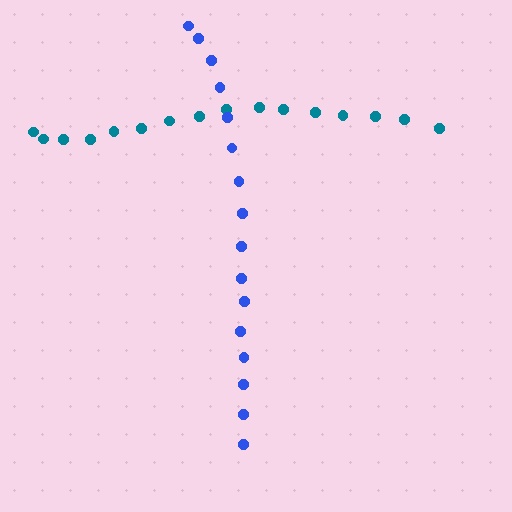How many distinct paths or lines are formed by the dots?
There are 2 distinct paths.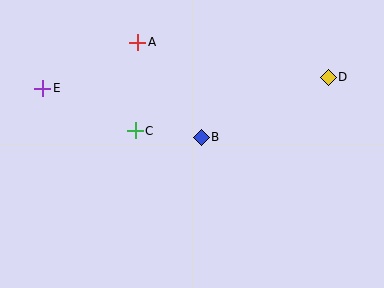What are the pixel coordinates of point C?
Point C is at (135, 131).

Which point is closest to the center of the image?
Point B at (201, 137) is closest to the center.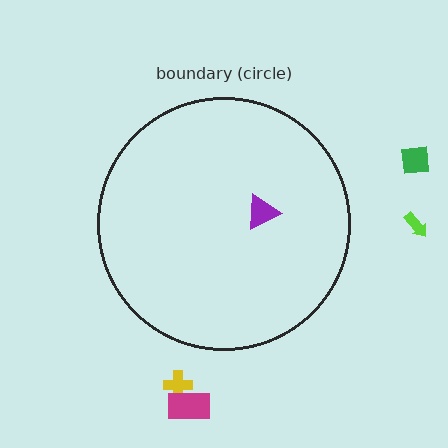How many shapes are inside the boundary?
1 inside, 4 outside.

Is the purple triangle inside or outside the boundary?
Inside.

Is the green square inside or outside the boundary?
Outside.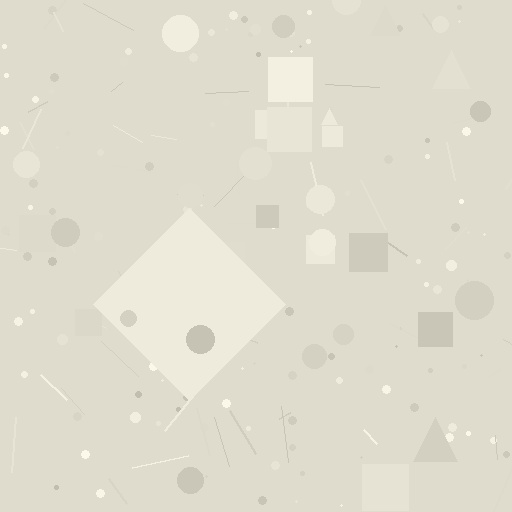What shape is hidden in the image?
A diamond is hidden in the image.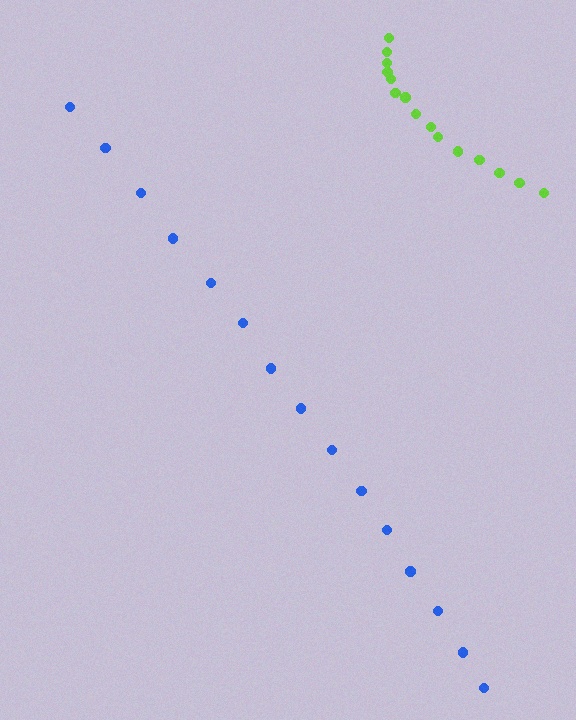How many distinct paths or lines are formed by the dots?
There are 2 distinct paths.